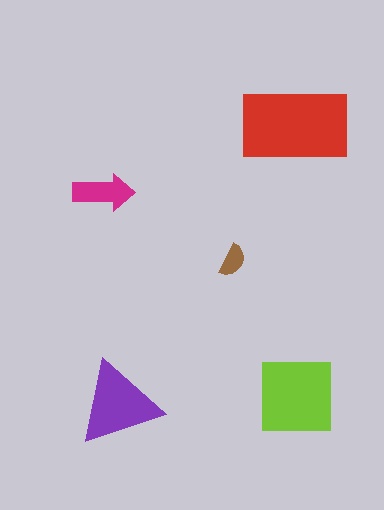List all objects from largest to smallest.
The red rectangle, the lime square, the purple triangle, the magenta arrow, the brown semicircle.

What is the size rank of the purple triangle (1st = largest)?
3rd.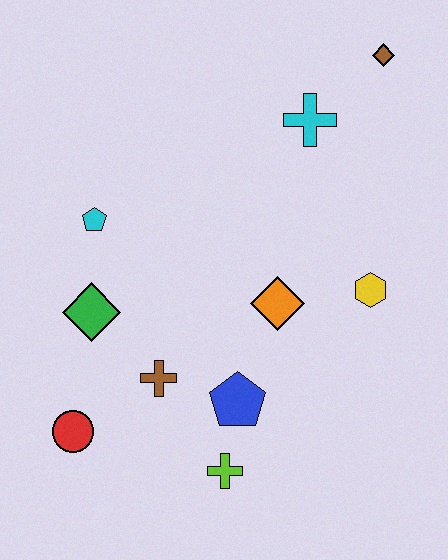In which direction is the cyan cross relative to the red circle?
The cyan cross is above the red circle.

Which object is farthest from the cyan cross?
The red circle is farthest from the cyan cross.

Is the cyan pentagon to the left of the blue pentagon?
Yes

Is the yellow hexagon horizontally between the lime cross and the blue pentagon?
No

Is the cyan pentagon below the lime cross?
No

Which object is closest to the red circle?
The brown cross is closest to the red circle.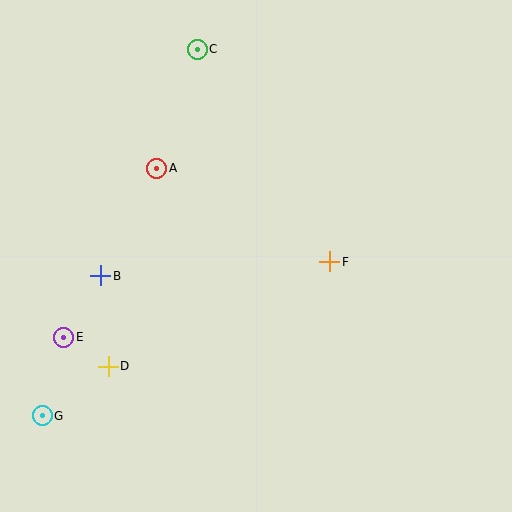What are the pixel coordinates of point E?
Point E is at (64, 337).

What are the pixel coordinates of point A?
Point A is at (157, 168).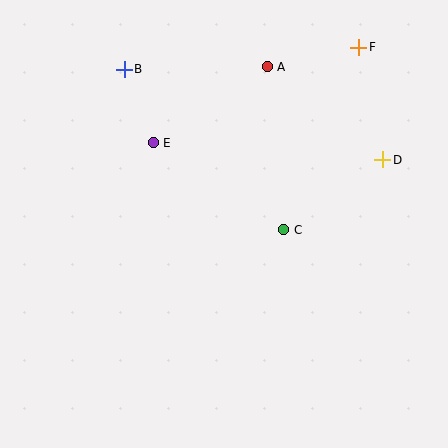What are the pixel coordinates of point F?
Point F is at (359, 47).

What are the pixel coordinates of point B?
Point B is at (124, 69).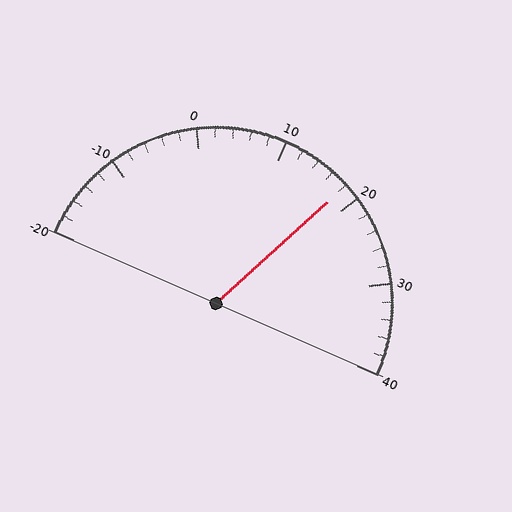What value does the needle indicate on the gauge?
The needle indicates approximately 18.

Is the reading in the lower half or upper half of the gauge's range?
The reading is in the upper half of the range (-20 to 40).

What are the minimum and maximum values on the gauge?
The gauge ranges from -20 to 40.